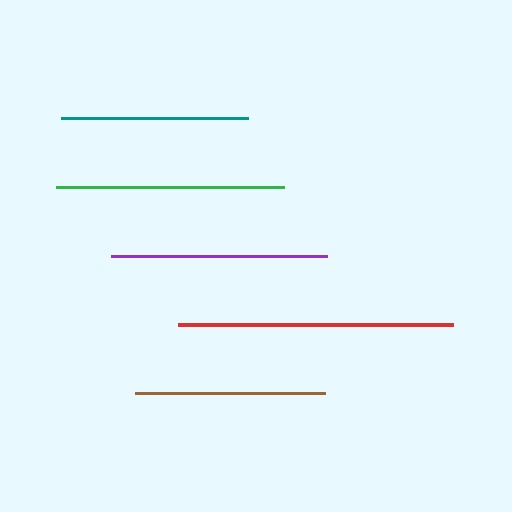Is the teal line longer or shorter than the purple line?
The purple line is longer than the teal line.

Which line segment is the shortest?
The teal line is the shortest at approximately 187 pixels.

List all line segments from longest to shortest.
From longest to shortest: red, green, purple, brown, teal.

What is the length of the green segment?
The green segment is approximately 228 pixels long.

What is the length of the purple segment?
The purple segment is approximately 217 pixels long.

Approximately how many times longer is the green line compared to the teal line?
The green line is approximately 1.2 times the length of the teal line.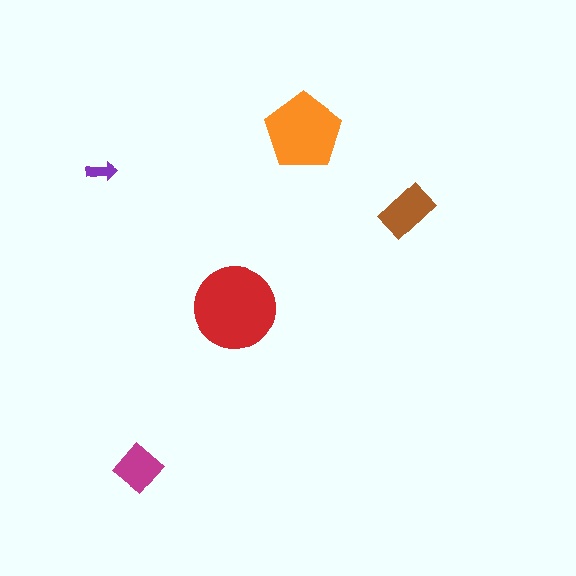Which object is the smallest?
The purple arrow.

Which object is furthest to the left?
The purple arrow is leftmost.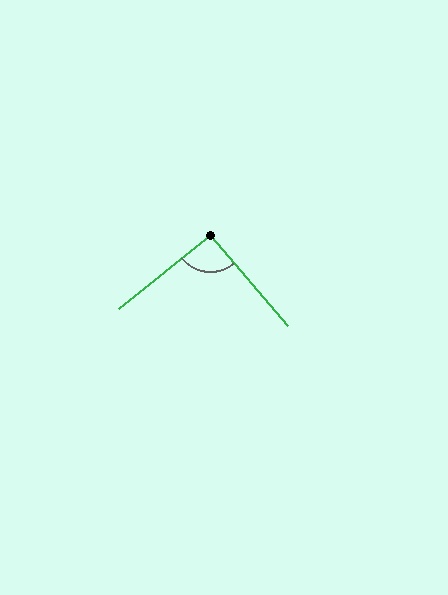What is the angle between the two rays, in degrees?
Approximately 91 degrees.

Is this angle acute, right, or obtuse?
It is approximately a right angle.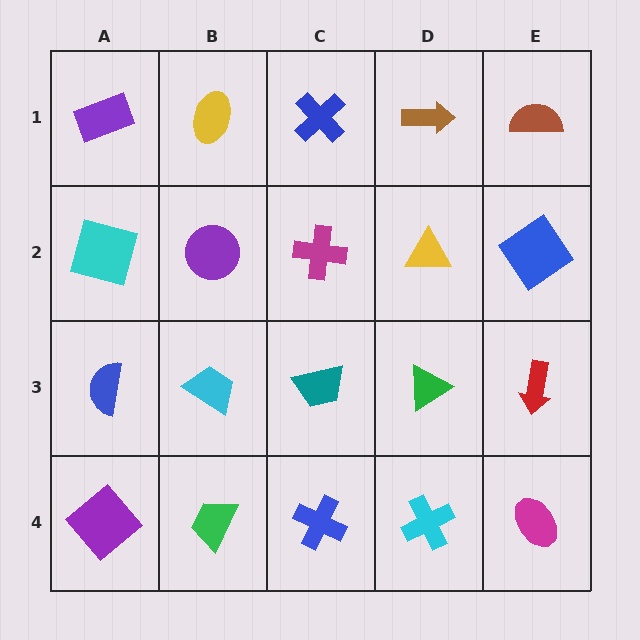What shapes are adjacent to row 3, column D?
A yellow triangle (row 2, column D), a cyan cross (row 4, column D), a teal trapezoid (row 3, column C), a red arrow (row 3, column E).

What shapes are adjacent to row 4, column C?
A teal trapezoid (row 3, column C), a green trapezoid (row 4, column B), a cyan cross (row 4, column D).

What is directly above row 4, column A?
A blue semicircle.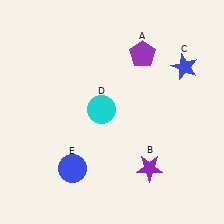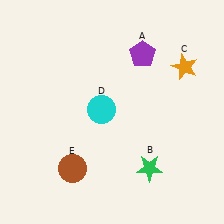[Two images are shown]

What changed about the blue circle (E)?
In Image 1, E is blue. In Image 2, it changed to brown.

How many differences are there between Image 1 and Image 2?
There are 3 differences between the two images.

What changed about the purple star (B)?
In Image 1, B is purple. In Image 2, it changed to green.